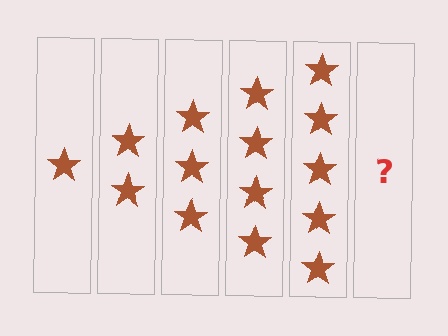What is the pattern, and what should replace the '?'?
The pattern is that each step adds one more star. The '?' should be 6 stars.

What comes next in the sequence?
The next element should be 6 stars.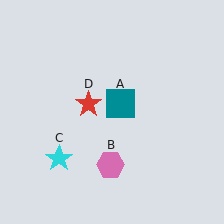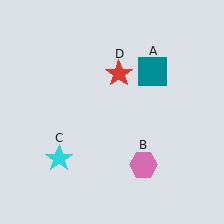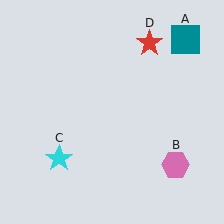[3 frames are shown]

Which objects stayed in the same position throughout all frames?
Cyan star (object C) remained stationary.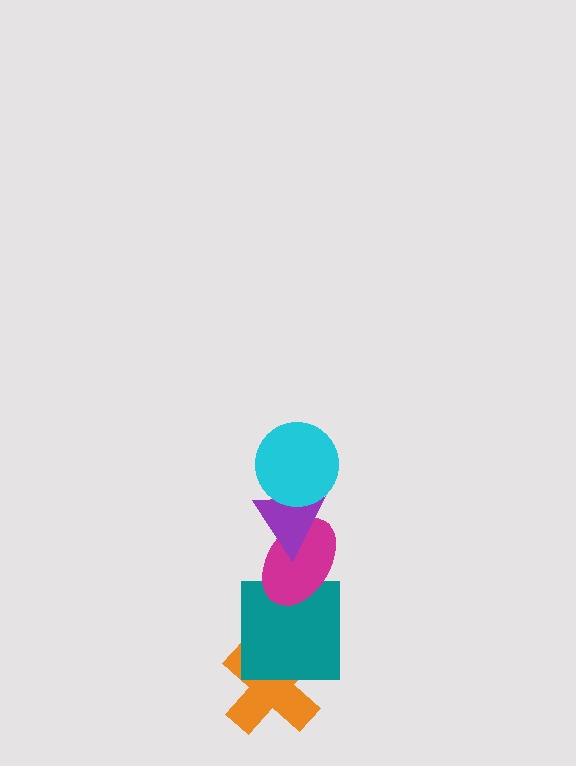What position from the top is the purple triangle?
The purple triangle is 2nd from the top.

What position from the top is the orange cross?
The orange cross is 5th from the top.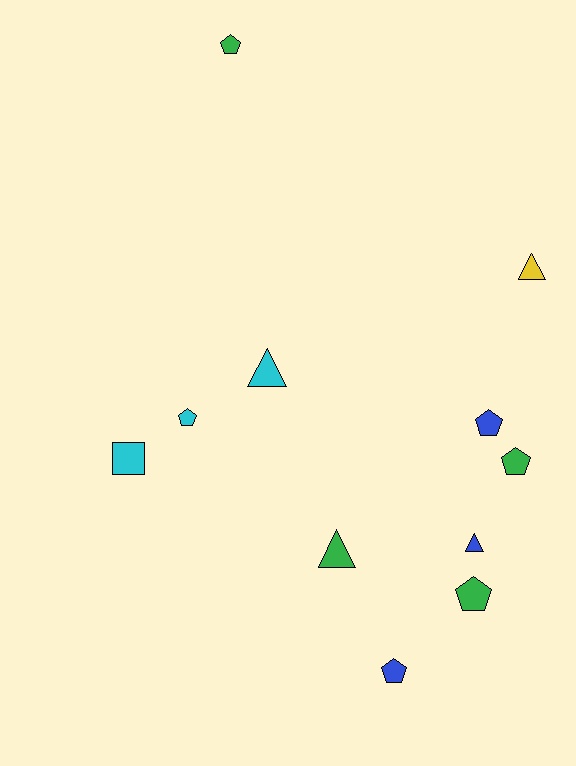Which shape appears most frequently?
Pentagon, with 6 objects.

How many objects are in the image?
There are 11 objects.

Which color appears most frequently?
Green, with 4 objects.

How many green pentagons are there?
There are 3 green pentagons.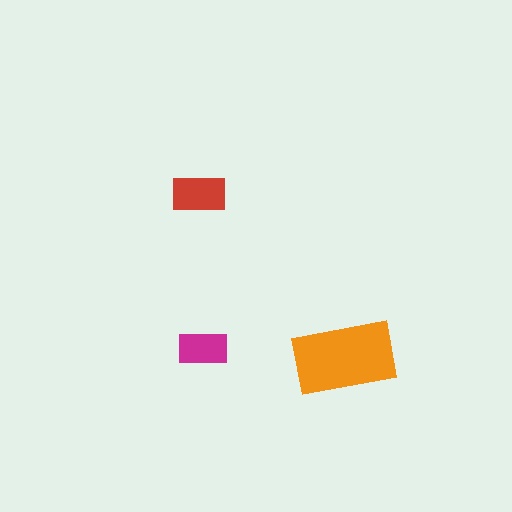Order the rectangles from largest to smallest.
the orange one, the red one, the magenta one.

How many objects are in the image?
There are 3 objects in the image.